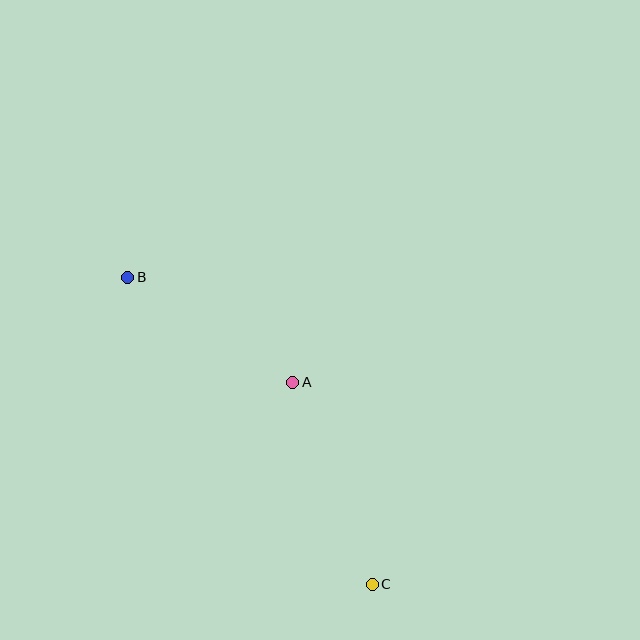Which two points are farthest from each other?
Points B and C are farthest from each other.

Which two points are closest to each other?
Points A and B are closest to each other.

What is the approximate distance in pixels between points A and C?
The distance between A and C is approximately 218 pixels.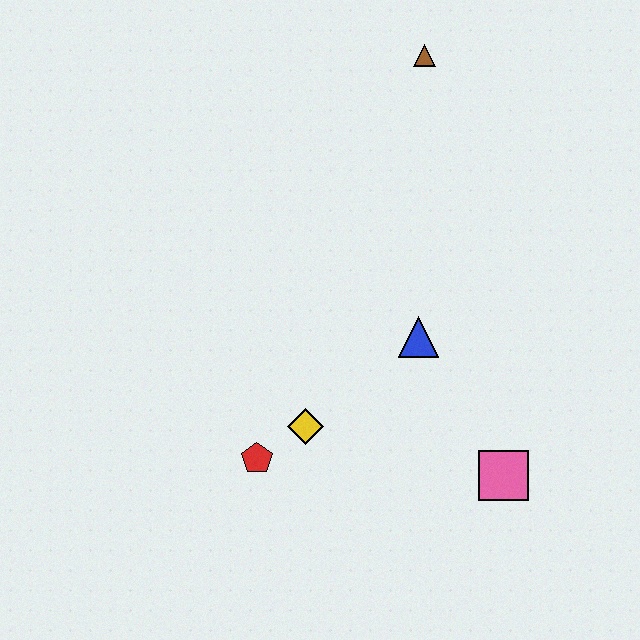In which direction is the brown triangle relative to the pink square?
The brown triangle is above the pink square.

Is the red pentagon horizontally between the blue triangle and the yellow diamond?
No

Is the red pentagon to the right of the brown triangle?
No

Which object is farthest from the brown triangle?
The red pentagon is farthest from the brown triangle.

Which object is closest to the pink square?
The blue triangle is closest to the pink square.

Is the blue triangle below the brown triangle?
Yes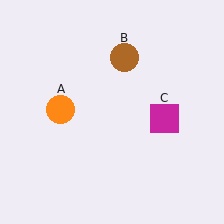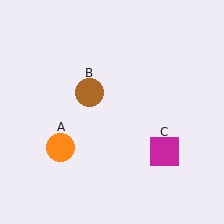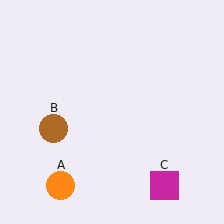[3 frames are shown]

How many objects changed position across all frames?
3 objects changed position: orange circle (object A), brown circle (object B), magenta square (object C).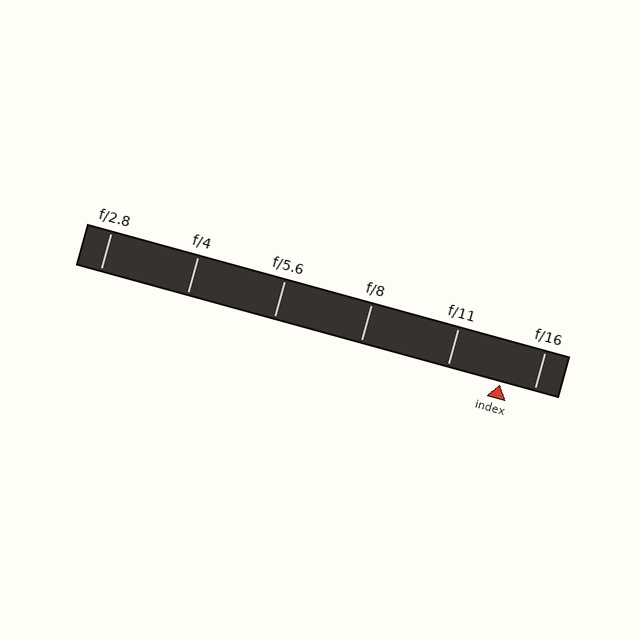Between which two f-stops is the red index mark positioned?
The index mark is between f/11 and f/16.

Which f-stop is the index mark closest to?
The index mark is closest to f/16.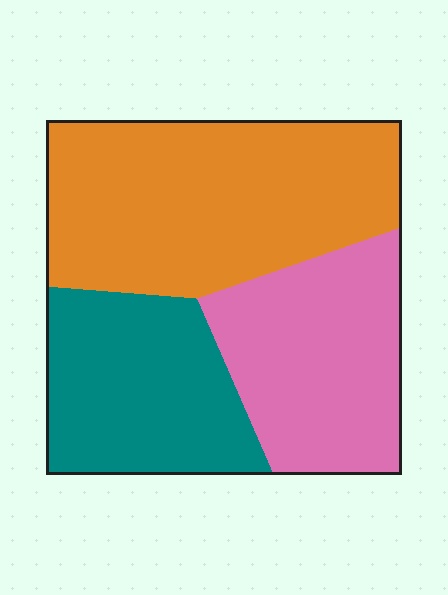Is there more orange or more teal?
Orange.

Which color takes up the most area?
Orange, at roughly 45%.